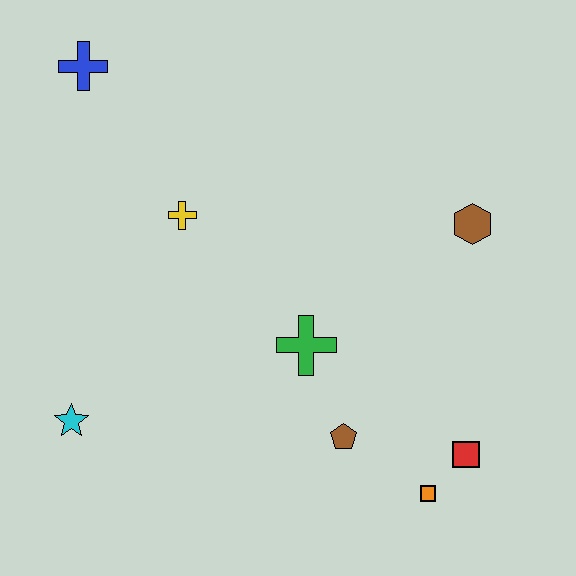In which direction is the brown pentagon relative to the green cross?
The brown pentagon is below the green cross.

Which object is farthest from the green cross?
The blue cross is farthest from the green cross.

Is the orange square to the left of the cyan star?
No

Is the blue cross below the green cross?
No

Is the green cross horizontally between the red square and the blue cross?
Yes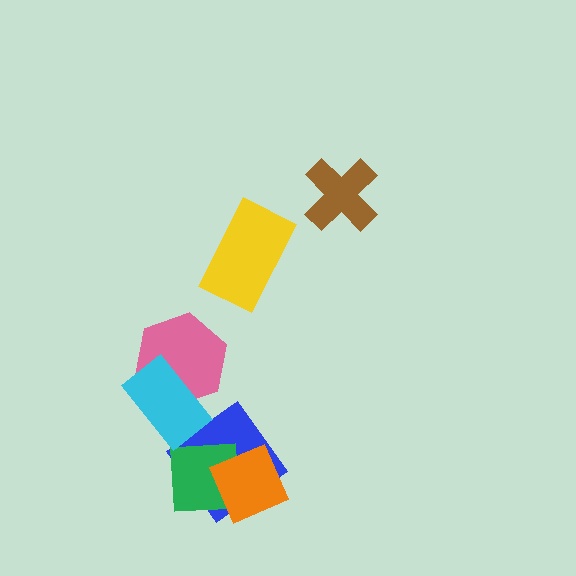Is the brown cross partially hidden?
No, no other shape covers it.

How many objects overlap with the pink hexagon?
1 object overlaps with the pink hexagon.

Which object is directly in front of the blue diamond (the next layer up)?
The green square is directly in front of the blue diamond.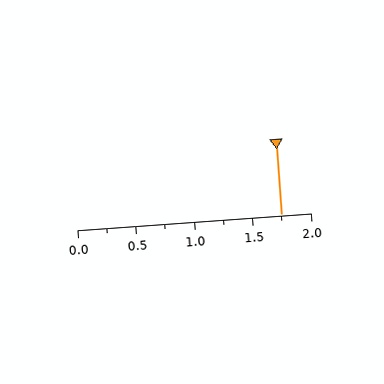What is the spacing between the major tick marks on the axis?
The major ticks are spaced 0.5 apart.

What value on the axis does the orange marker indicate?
The marker indicates approximately 1.75.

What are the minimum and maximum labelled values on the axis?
The axis runs from 0.0 to 2.0.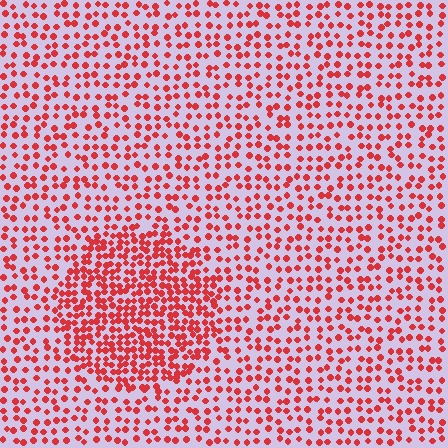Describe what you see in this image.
The image contains small red elements arranged at two different densities. A circle-shaped region is visible where the elements are more densely packed than the surrounding area.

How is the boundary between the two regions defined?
The boundary is defined by a change in element density (approximately 2.0x ratio). All elements are the same color, size, and shape.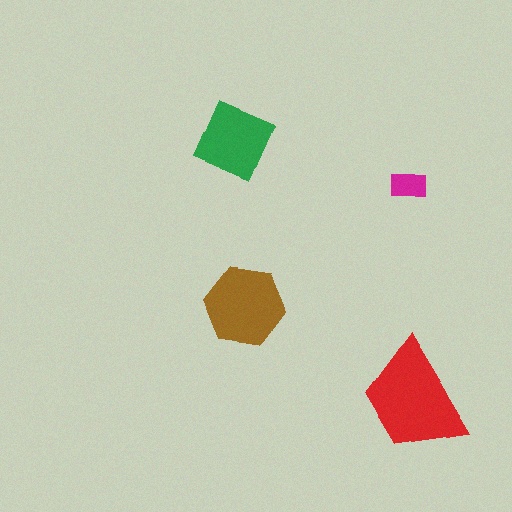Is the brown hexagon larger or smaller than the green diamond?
Larger.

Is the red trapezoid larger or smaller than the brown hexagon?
Larger.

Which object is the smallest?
The magenta rectangle.